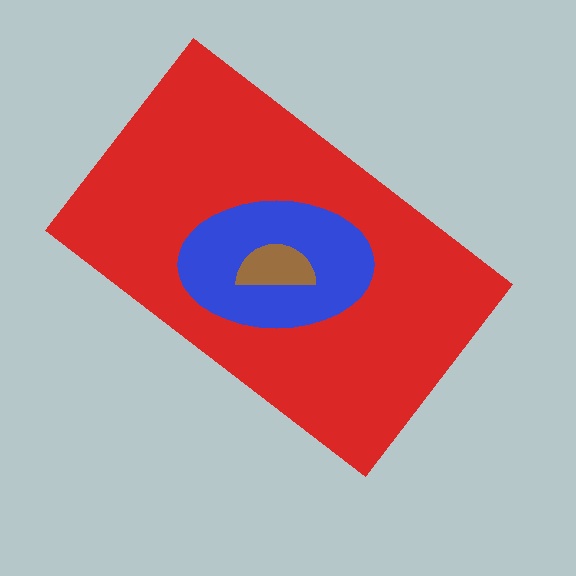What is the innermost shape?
The brown semicircle.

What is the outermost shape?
The red rectangle.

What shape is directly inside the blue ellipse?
The brown semicircle.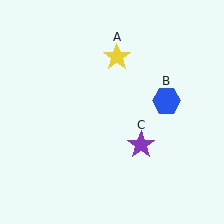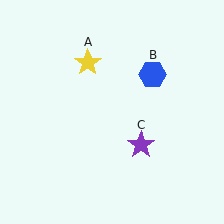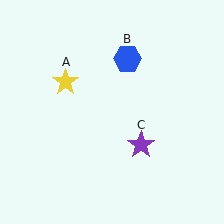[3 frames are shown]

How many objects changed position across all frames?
2 objects changed position: yellow star (object A), blue hexagon (object B).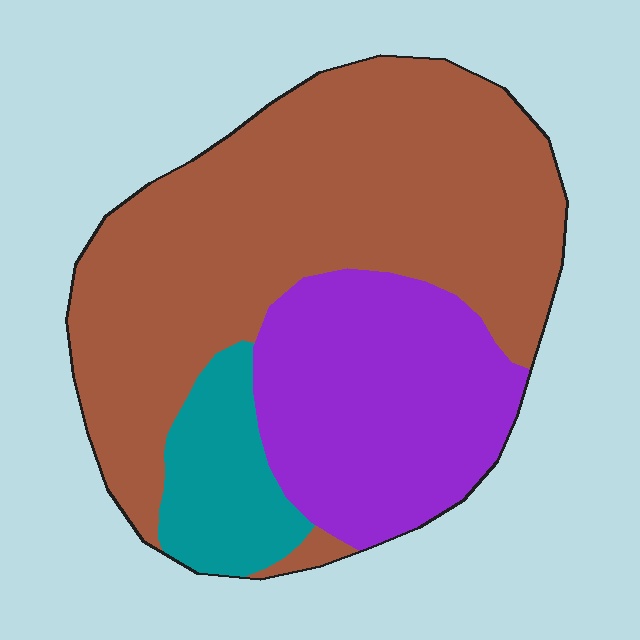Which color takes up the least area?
Teal, at roughly 10%.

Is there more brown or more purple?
Brown.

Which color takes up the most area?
Brown, at roughly 60%.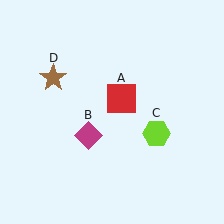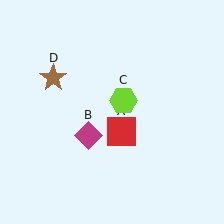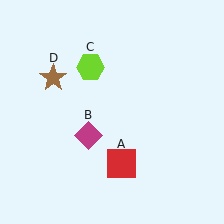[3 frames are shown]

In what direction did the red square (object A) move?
The red square (object A) moved down.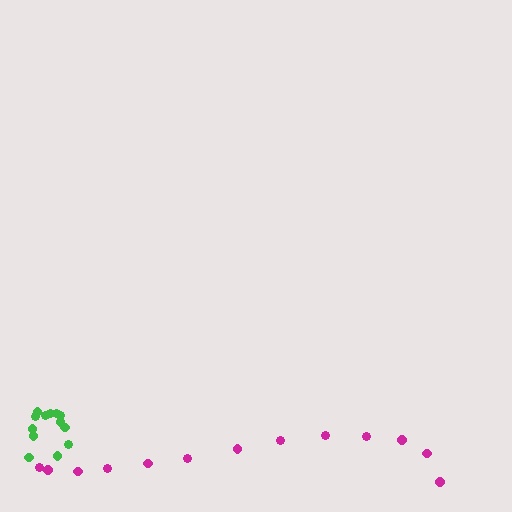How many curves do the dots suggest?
There are 2 distinct paths.